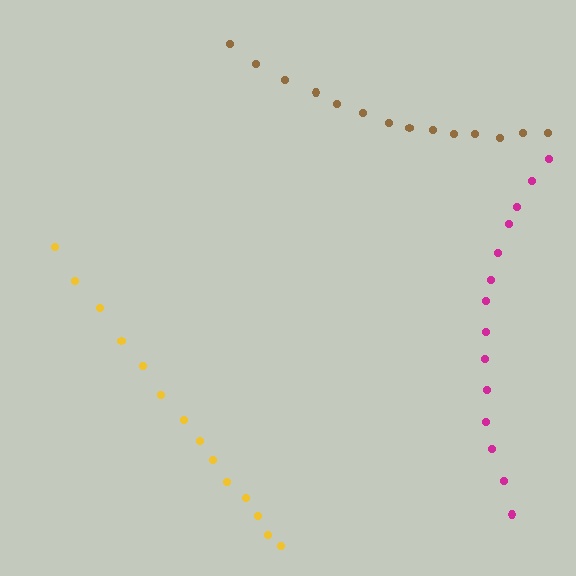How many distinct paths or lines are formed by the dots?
There are 3 distinct paths.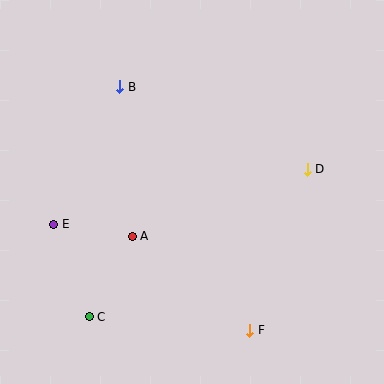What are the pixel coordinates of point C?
Point C is at (89, 317).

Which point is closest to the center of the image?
Point A at (132, 236) is closest to the center.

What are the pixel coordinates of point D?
Point D is at (307, 169).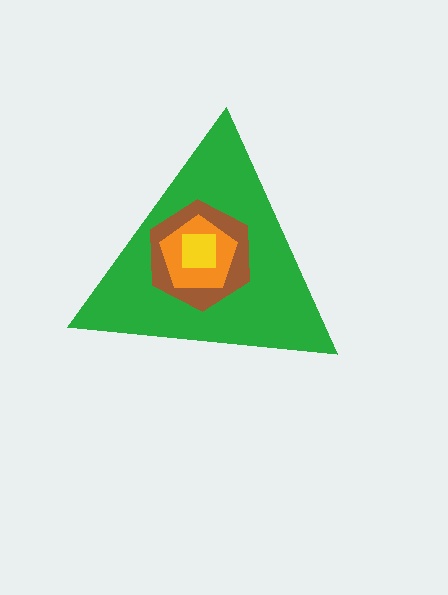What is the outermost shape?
The green triangle.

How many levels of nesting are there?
4.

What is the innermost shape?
The yellow square.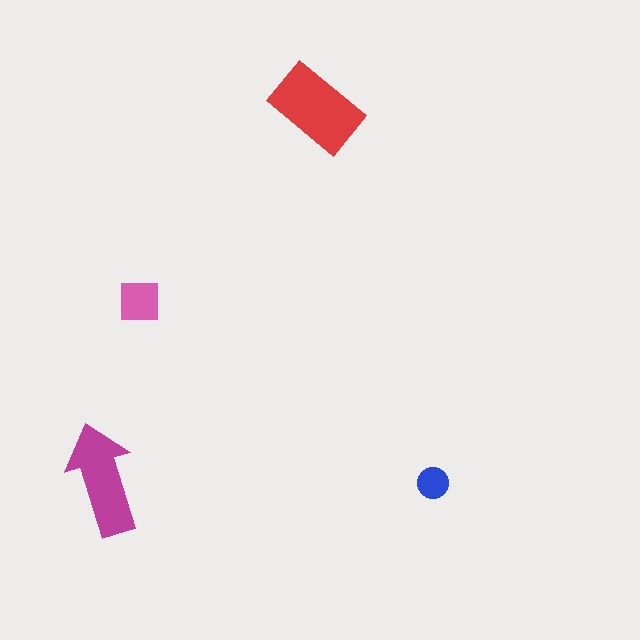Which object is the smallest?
The blue circle.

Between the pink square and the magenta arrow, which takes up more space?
The magenta arrow.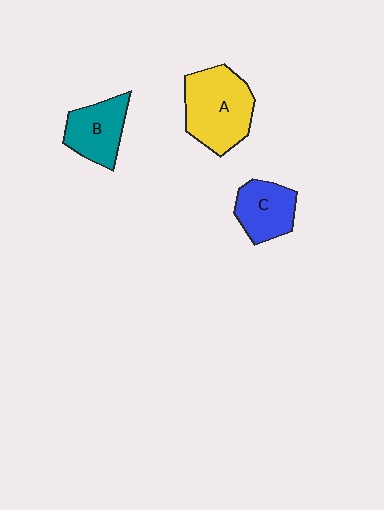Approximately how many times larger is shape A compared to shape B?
Approximately 1.5 times.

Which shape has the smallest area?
Shape C (blue).